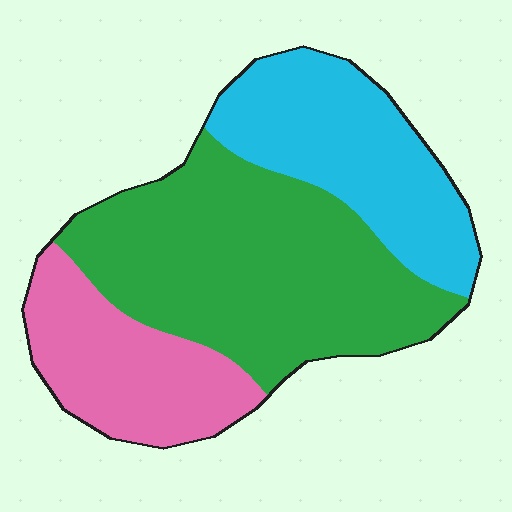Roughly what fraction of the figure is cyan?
Cyan covers roughly 30% of the figure.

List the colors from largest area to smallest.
From largest to smallest: green, cyan, pink.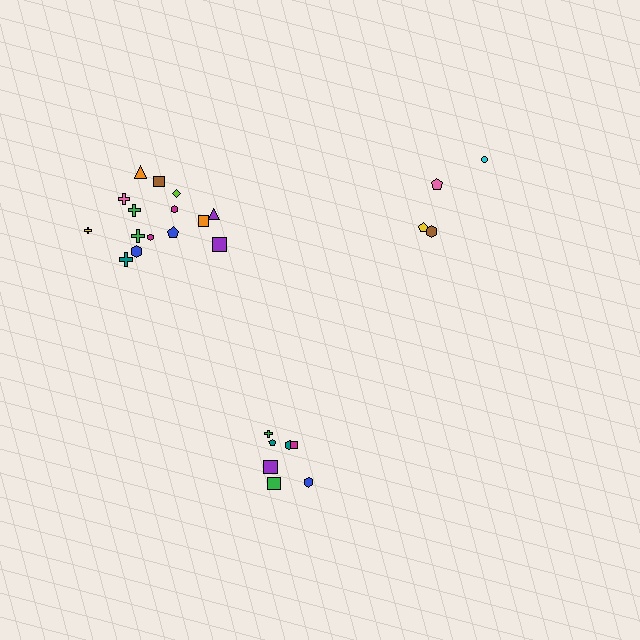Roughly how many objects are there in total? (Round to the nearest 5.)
Roughly 25 objects in total.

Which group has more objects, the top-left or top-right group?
The top-left group.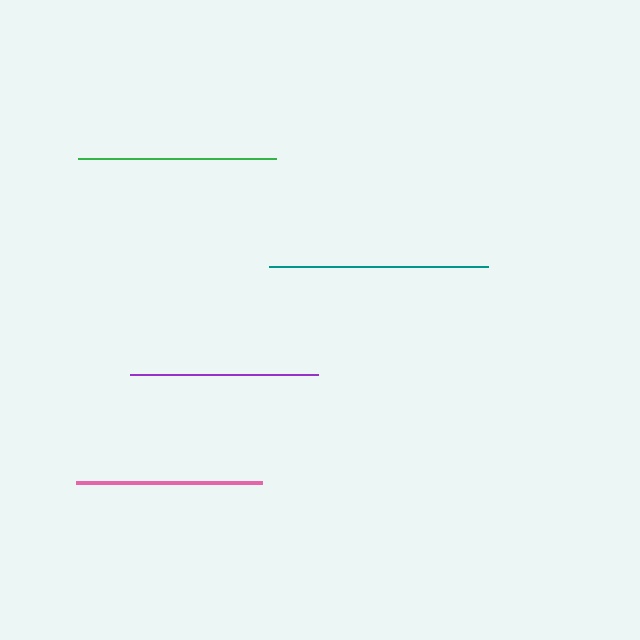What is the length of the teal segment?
The teal segment is approximately 219 pixels long.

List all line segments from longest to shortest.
From longest to shortest: teal, green, purple, pink.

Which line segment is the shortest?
The pink line is the shortest at approximately 185 pixels.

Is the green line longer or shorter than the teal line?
The teal line is longer than the green line.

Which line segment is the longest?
The teal line is the longest at approximately 219 pixels.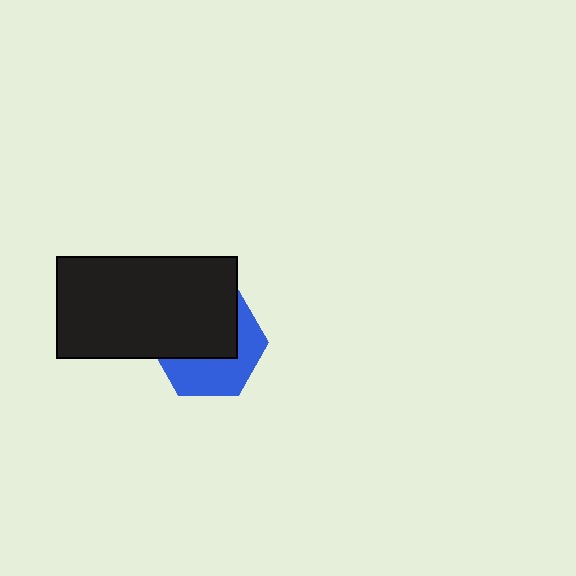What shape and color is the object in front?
The object in front is a black rectangle.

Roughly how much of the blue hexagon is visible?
A small part of it is visible (roughly 44%).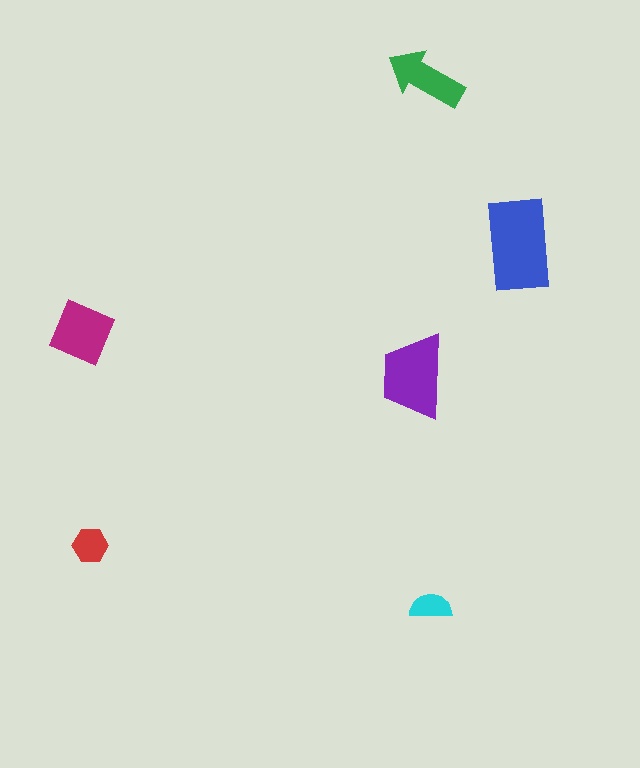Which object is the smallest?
The cyan semicircle.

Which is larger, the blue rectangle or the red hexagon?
The blue rectangle.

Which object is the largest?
The blue rectangle.